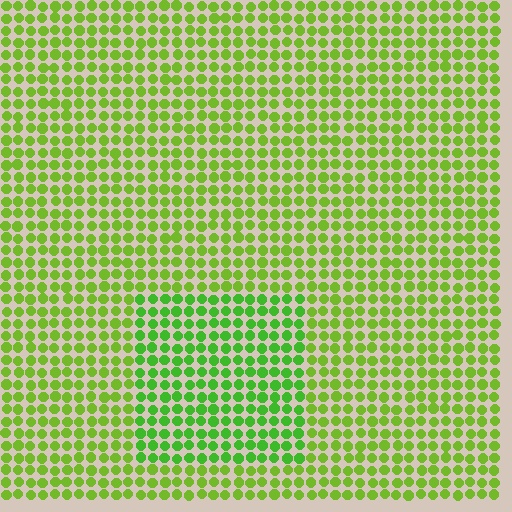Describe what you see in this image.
The image is filled with small lime elements in a uniform arrangement. A rectangle-shaped region is visible where the elements are tinted to a slightly different hue, forming a subtle color boundary.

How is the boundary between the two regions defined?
The boundary is defined purely by a slight shift in hue (about 22 degrees). Spacing, size, and orientation are identical on both sides.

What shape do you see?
I see a rectangle.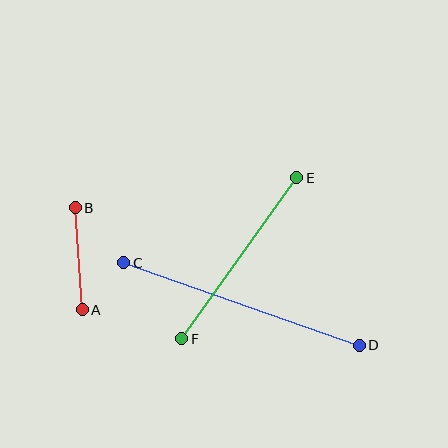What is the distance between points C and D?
The distance is approximately 249 pixels.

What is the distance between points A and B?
The distance is approximately 102 pixels.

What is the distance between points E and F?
The distance is approximately 198 pixels.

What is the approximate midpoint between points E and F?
The midpoint is at approximately (239, 258) pixels.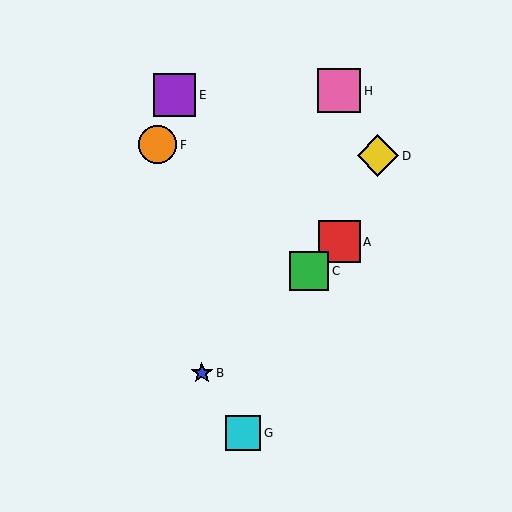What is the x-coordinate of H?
Object H is at x≈339.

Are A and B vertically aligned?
No, A is at x≈339 and B is at x≈202.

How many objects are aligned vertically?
2 objects (A, H) are aligned vertically.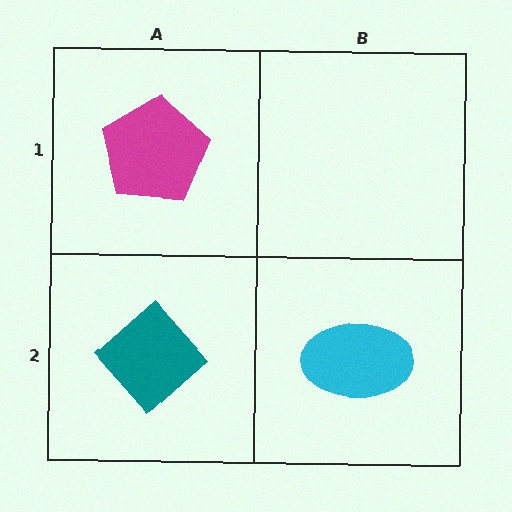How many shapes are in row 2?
2 shapes.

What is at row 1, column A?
A magenta pentagon.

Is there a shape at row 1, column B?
No, that cell is empty.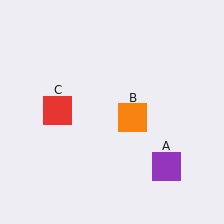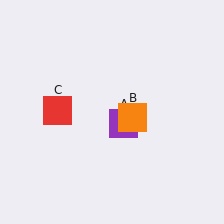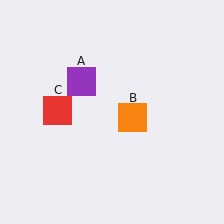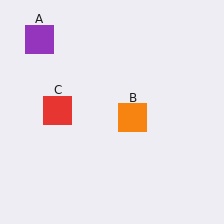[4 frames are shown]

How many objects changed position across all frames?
1 object changed position: purple square (object A).